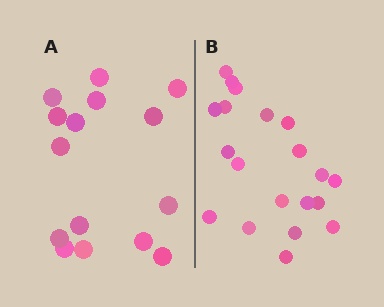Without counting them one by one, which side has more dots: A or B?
Region B (the right region) has more dots.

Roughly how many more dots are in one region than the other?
Region B has about 5 more dots than region A.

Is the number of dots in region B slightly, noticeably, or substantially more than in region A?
Region B has noticeably more, but not dramatically so. The ratio is roughly 1.3 to 1.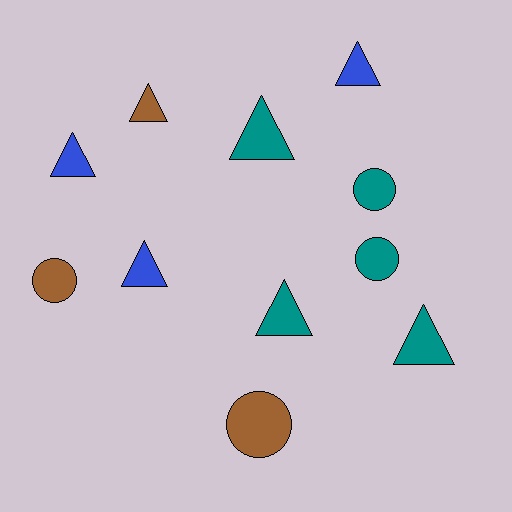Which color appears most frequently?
Teal, with 5 objects.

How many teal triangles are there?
There are 3 teal triangles.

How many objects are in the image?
There are 11 objects.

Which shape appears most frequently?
Triangle, with 7 objects.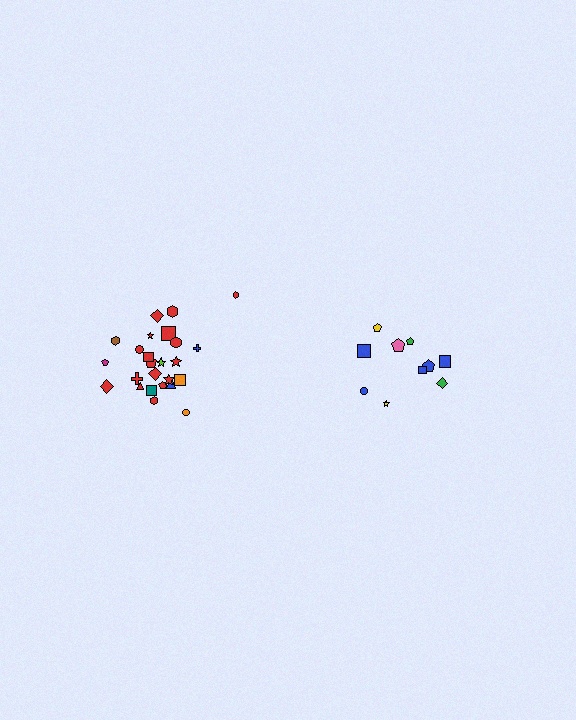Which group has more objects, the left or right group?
The left group.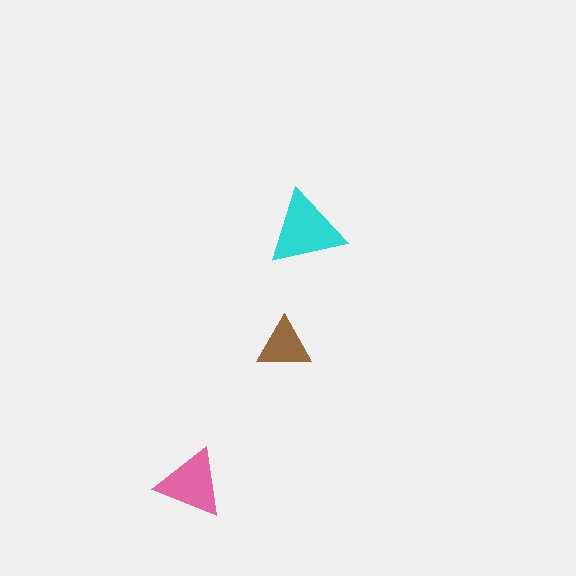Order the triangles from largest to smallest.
the cyan one, the pink one, the brown one.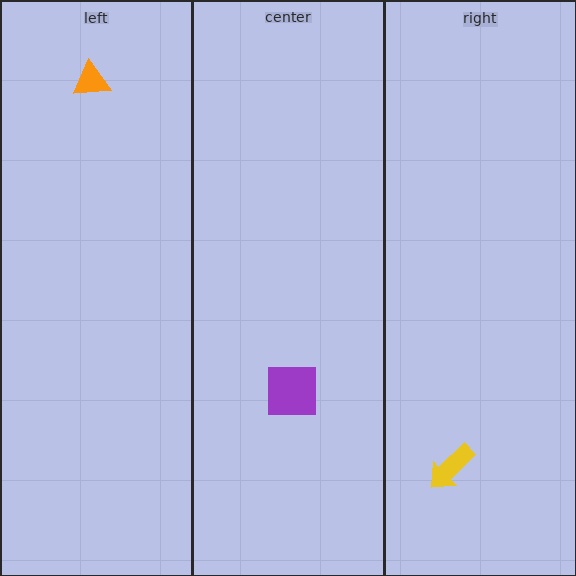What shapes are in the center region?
The purple square.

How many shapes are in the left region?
1.